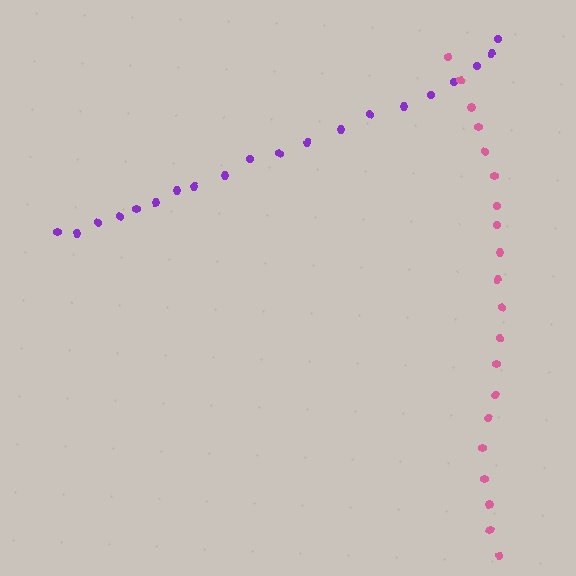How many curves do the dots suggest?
There are 2 distinct paths.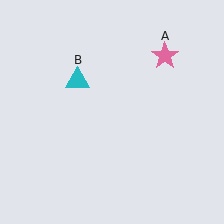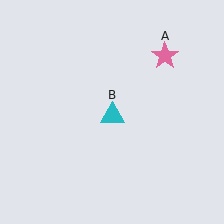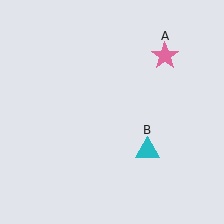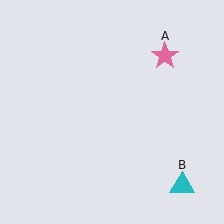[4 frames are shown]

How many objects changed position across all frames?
1 object changed position: cyan triangle (object B).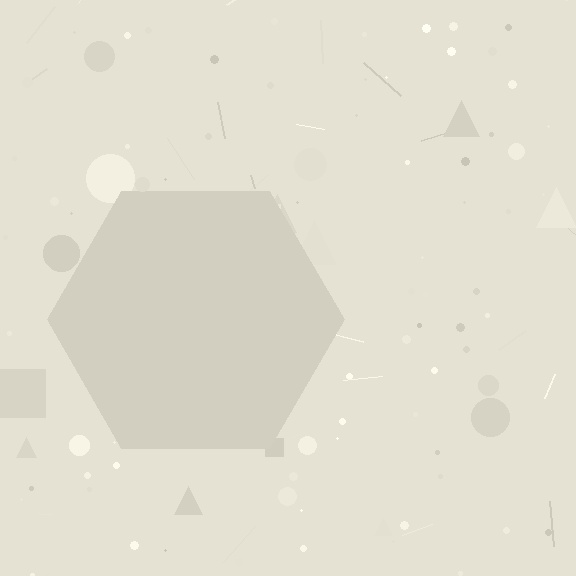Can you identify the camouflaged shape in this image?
The camouflaged shape is a hexagon.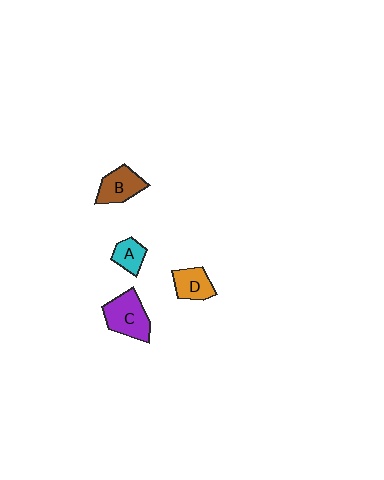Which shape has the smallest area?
Shape A (cyan).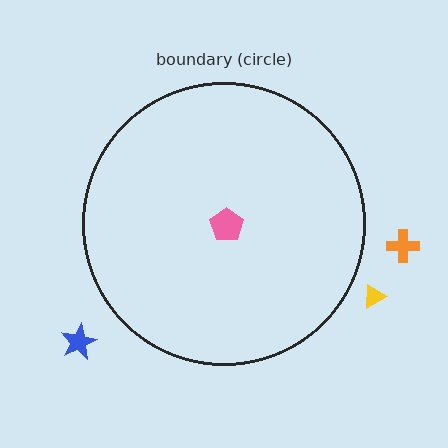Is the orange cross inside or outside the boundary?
Outside.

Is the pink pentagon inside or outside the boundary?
Inside.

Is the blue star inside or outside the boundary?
Outside.